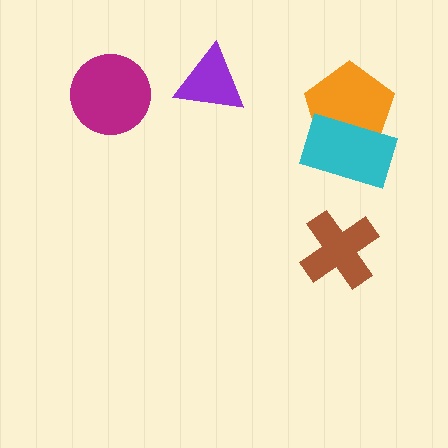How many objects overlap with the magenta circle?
0 objects overlap with the magenta circle.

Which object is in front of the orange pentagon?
The cyan rectangle is in front of the orange pentagon.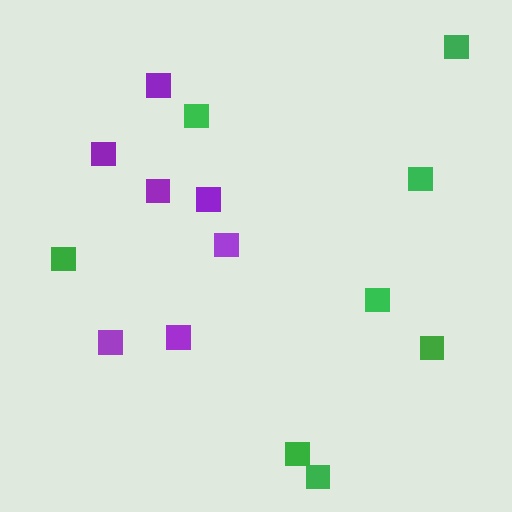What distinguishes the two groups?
There are 2 groups: one group of purple squares (7) and one group of green squares (8).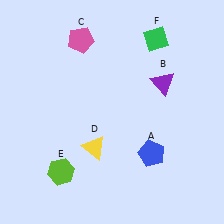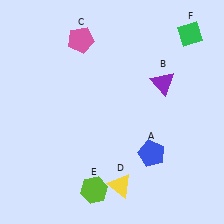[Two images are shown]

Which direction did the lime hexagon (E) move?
The lime hexagon (E) moved right.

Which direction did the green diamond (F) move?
The green diamond (F) moved right.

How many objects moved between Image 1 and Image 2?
3 objects moved between the two images.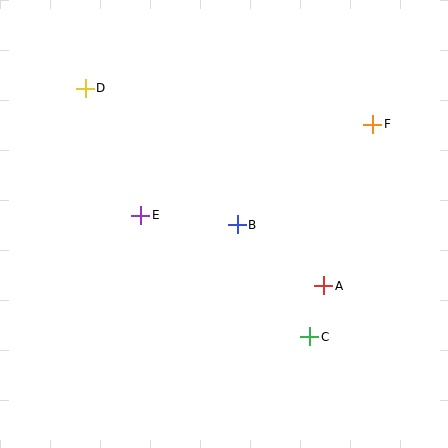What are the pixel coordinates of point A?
Point A is at (324, 286).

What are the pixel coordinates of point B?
Point B is at (237, 225).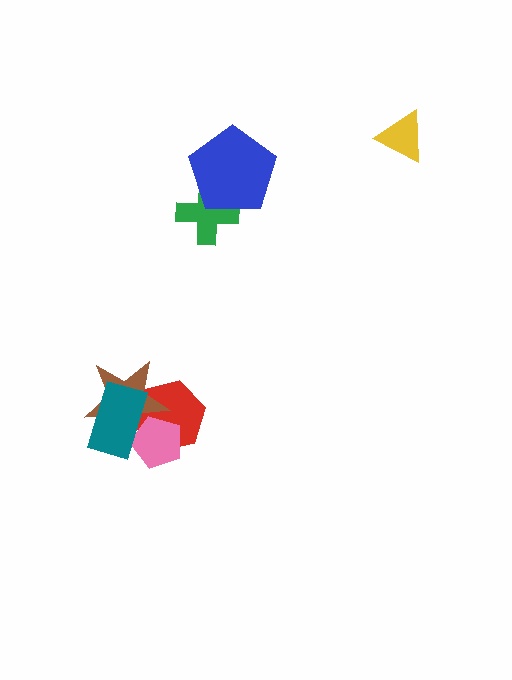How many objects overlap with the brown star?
3 objects overlap with the brown star.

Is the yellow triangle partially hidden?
No, no other shape covers it.